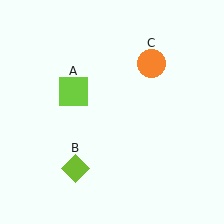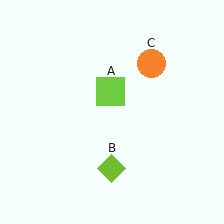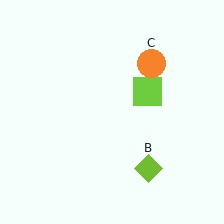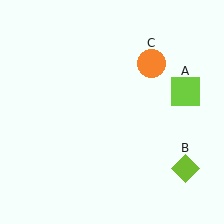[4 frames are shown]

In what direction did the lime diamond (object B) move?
The lime diamond (object B) moved right.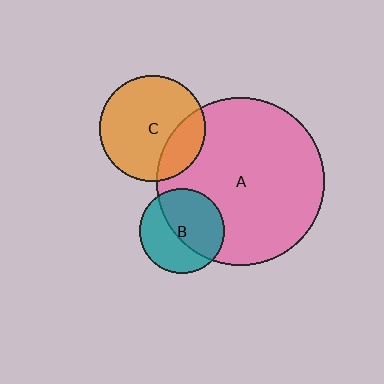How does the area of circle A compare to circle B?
Approximately 3.9 times.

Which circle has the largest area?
Circle A (pink).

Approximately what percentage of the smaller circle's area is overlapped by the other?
Approximately 55%.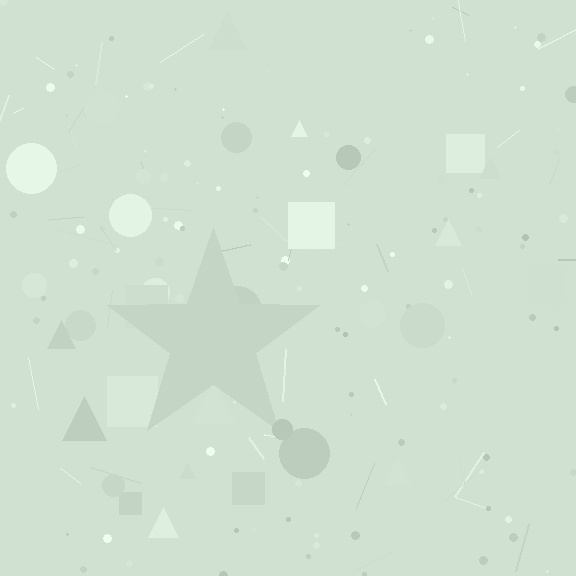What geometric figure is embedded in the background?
A star is embedded in the background.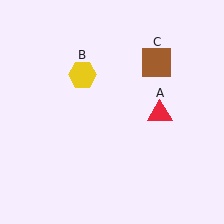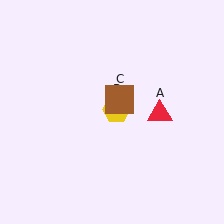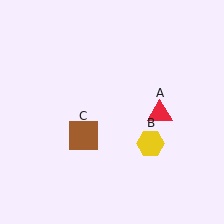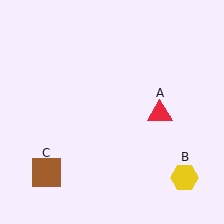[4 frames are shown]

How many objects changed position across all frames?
2 objects changed position: yellow hexagon (object B), brown square (object C).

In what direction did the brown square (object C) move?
The brown square (object C) moved down and to the left.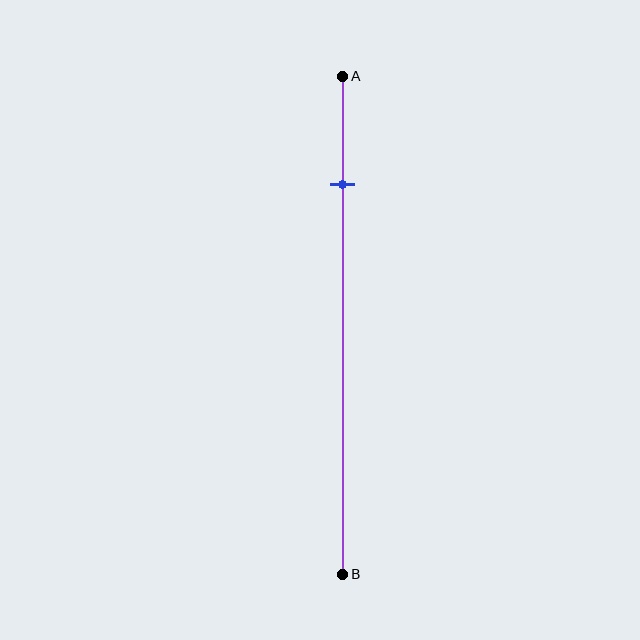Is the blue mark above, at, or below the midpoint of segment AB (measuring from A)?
The blue mark is above the midpoint of segment AB.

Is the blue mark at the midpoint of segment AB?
No, the mark is at about 20% from A, not at the 50% midpoint.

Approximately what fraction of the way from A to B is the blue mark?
The blue mark is approximately 20% of the way from A to B.